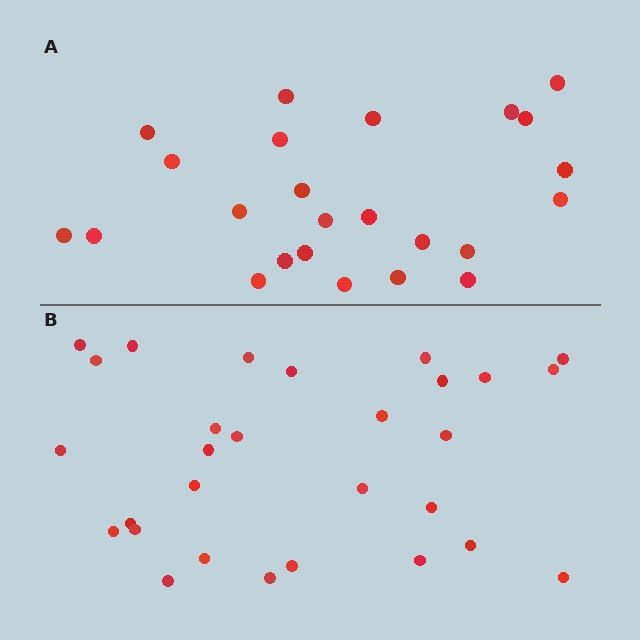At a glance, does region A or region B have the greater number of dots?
Region B (the bottom region) has more dots.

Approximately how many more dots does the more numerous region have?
Region B has about 5 more dots than region A.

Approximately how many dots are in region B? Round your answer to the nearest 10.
About 30 dots. (The exact count is 29, which rounds to 30.)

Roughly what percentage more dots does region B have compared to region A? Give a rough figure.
About 20% more.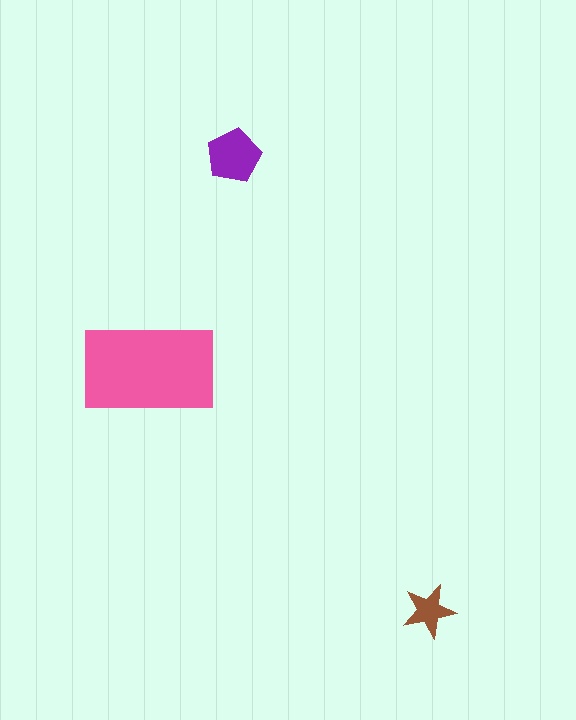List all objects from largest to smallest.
The pink rectangle, the purple pentagon, the brown star.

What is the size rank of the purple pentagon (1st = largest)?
2nd.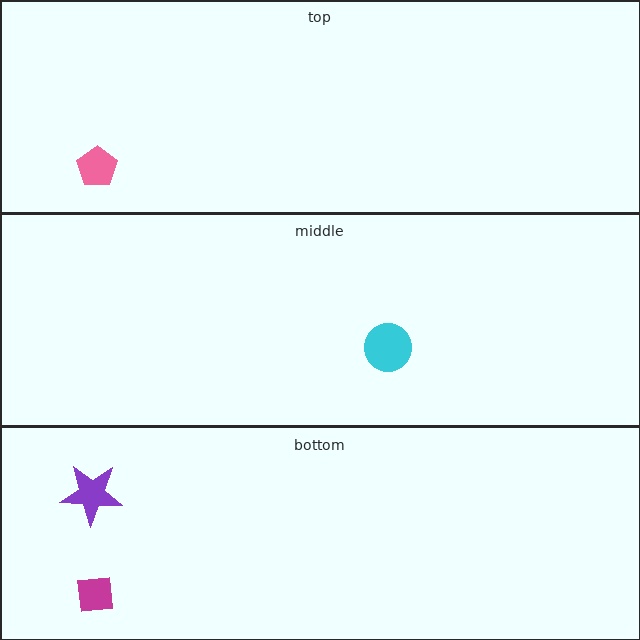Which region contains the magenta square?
The bottom region.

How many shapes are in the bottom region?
2.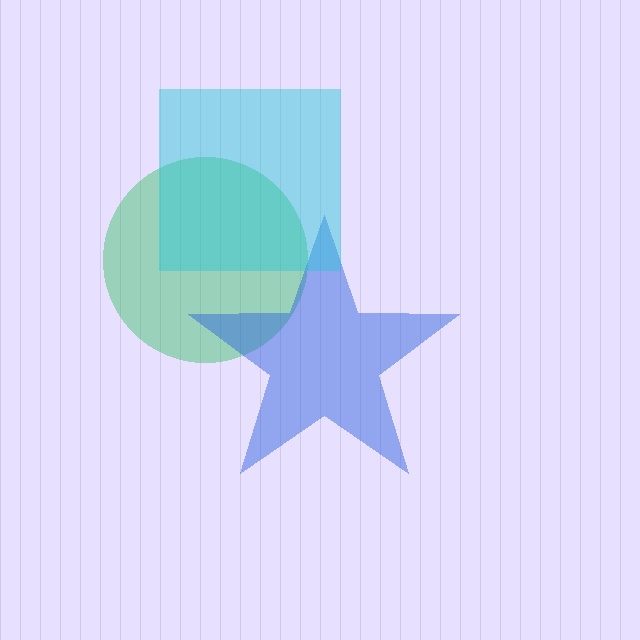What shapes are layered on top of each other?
The layered shapes are: a green circle, a blue star, a cyan square.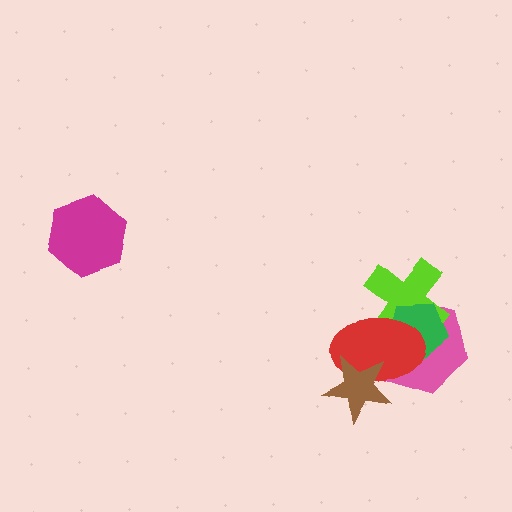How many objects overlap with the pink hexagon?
4 objects overlap with the pink hexagon.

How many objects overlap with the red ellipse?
4 objects overlap with the red ellipse.